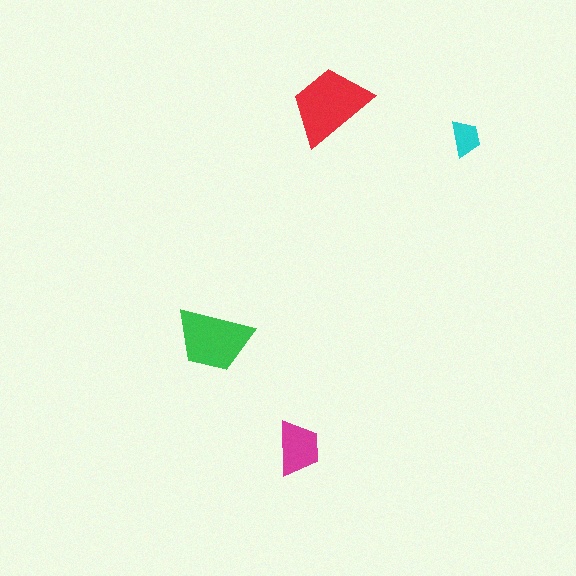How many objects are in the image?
There are 4 objects in the image.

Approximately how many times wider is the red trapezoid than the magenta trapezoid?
About 1.5 times wider.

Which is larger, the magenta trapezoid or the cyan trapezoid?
The magenta one.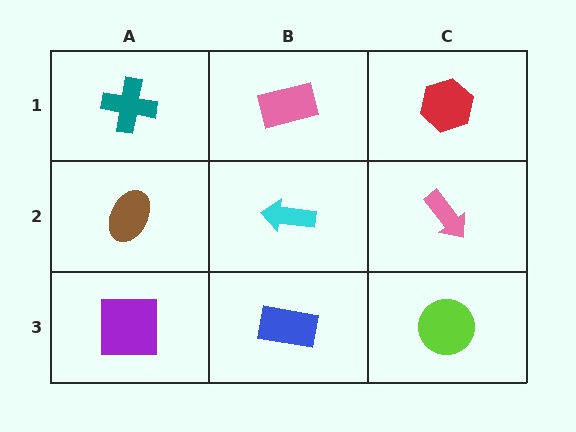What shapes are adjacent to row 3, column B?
A cyan arrow (row 2, column B), a purple square (row 3, column A), a lime circle (row 3, column C).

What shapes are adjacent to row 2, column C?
A red hexagon (row 1, column C), a lime circle (row 3, column C), a cyan arrow (row 2, column B).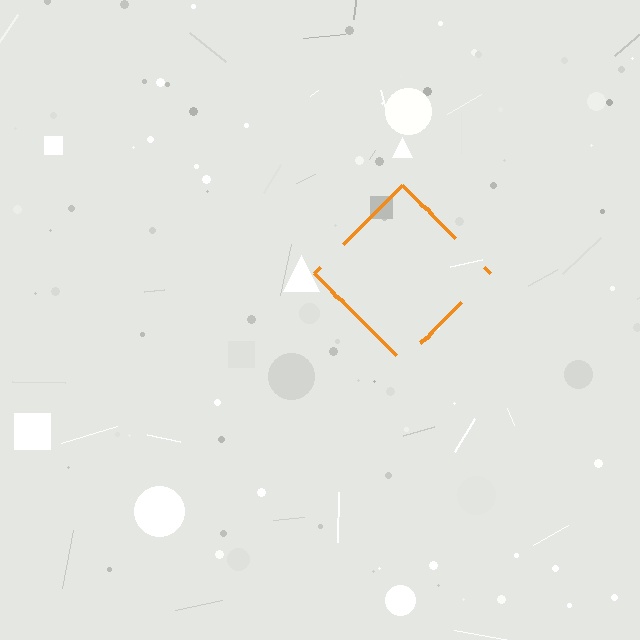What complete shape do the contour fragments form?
The contour fragments form a diamond.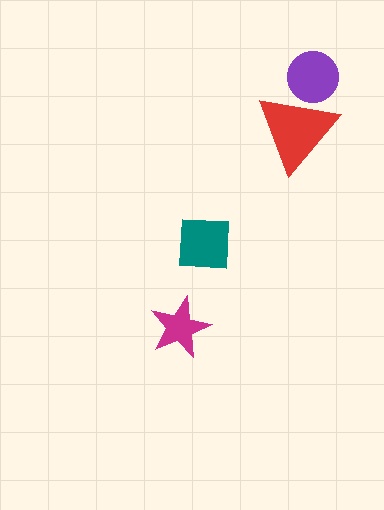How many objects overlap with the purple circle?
1 object overlaps with the purple circle.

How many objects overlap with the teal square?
0 objects overlap with the teal square.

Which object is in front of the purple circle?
The red triangle is in front of the purple circle.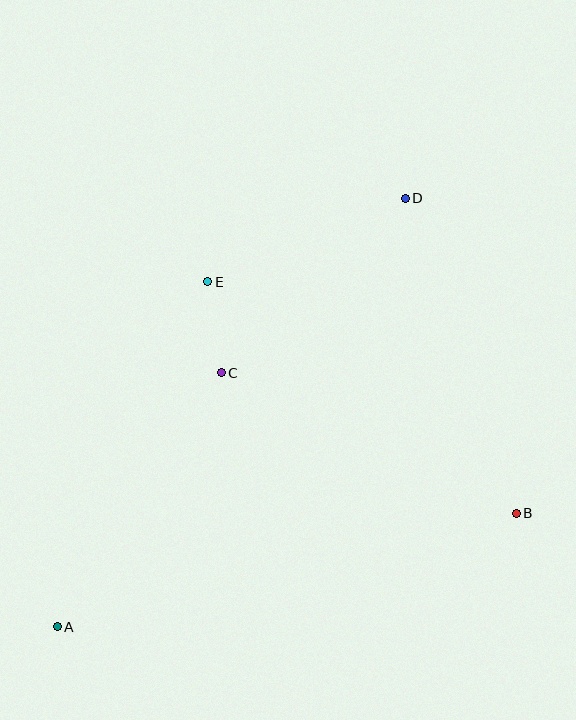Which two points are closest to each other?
Points C and E are closest to each other.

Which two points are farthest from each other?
Points A and D are farthest from each other.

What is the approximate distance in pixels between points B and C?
The distance between B and C is approximately 327 pixels.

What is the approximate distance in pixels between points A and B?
The distance between A and B is approximately 473 pixels.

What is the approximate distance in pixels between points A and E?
The distance between A and E is approximately 376 pixels.